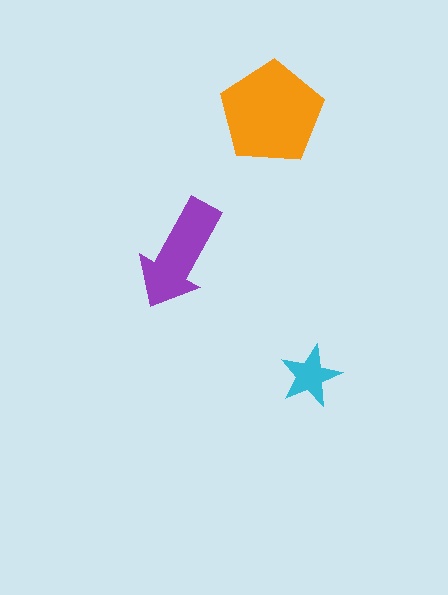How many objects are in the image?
There are 3 objects in the image.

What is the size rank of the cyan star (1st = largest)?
3rd.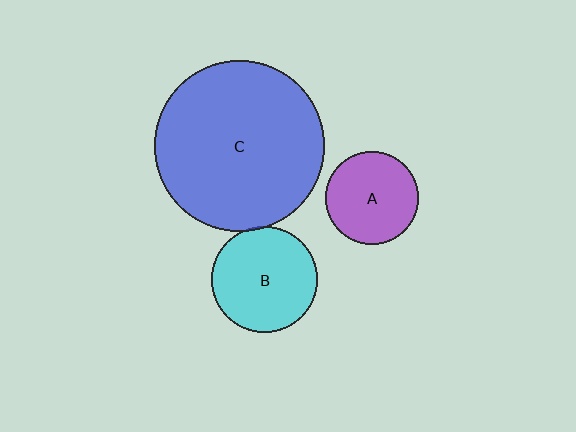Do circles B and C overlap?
Yes.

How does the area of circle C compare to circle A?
Approximately 3.3 times.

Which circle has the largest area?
Circle C (blue).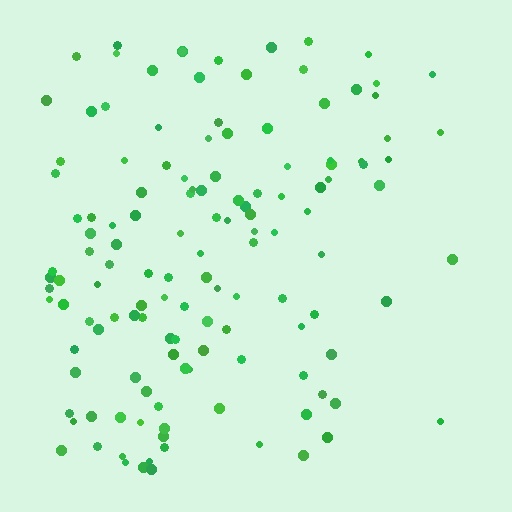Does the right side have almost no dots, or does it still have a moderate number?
Still a moderate number, just noticeably fewer than the left.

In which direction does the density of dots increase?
From right to left, with the left side densest.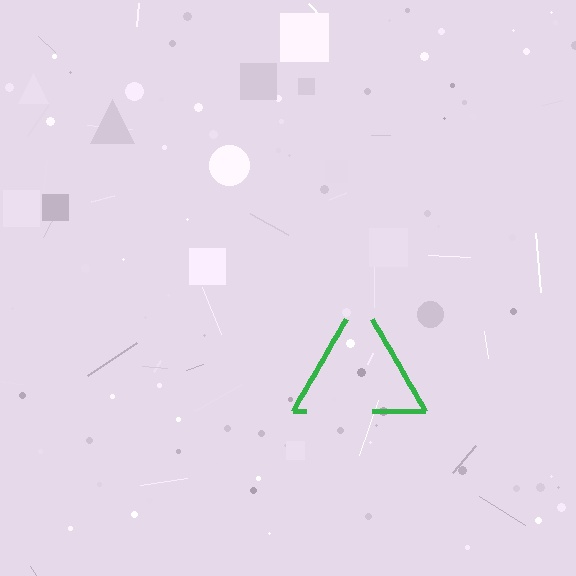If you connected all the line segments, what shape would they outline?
They would outline a triangle.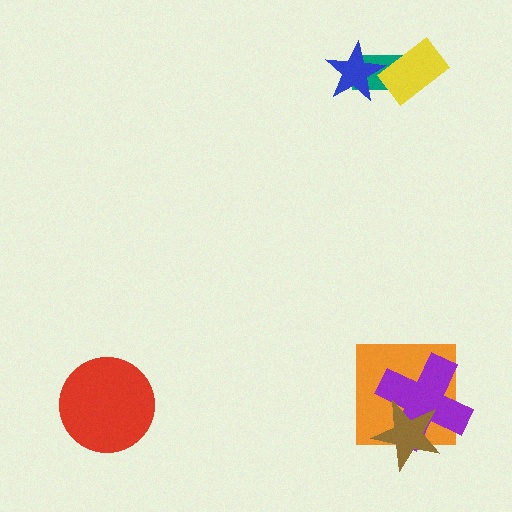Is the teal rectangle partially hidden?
Yes, it is partially covered by another shape.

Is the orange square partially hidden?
Yes, it is partially covered by another shape.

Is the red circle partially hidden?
No, no other shape covers it.